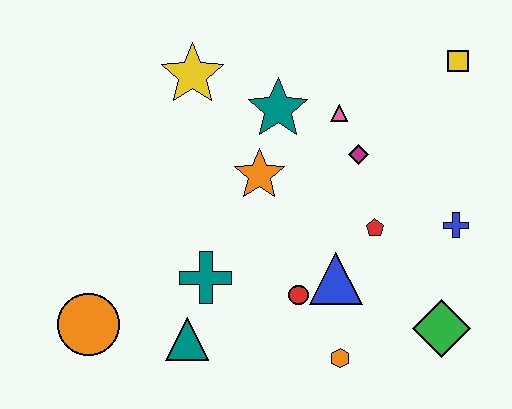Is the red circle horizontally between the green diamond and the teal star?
Yes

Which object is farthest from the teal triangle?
The yellow square is farthest from the teal triangle.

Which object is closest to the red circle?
The blue triangle is closest to the red circle.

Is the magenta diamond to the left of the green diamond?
Yes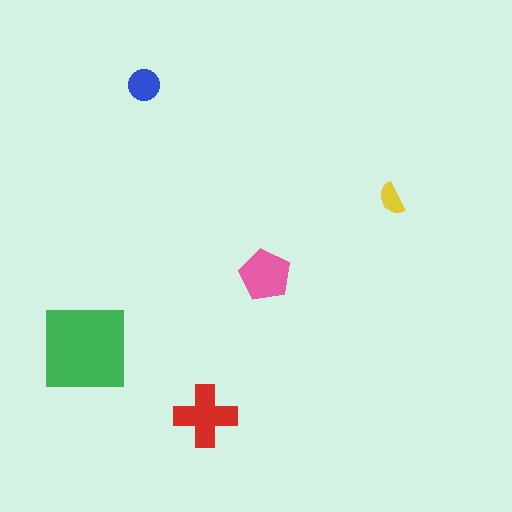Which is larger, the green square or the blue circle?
The green square.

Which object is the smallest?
The yellow semicircle.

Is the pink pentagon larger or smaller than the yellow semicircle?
Larger.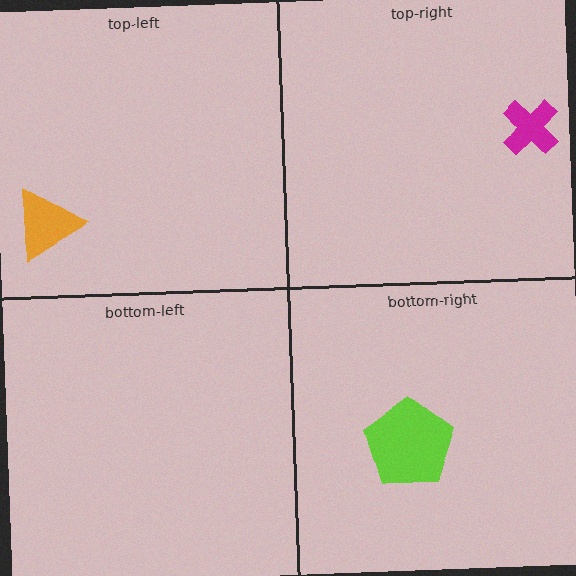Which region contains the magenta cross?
The top-right region.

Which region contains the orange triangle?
The top-left region.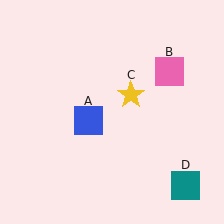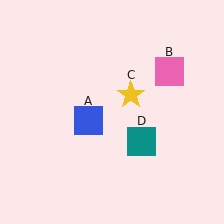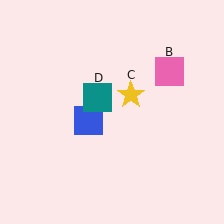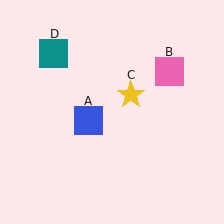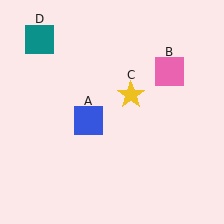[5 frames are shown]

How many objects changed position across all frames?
1 object changed position: teal square (object D).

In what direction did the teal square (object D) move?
The teal square (object D) moved up and to the left.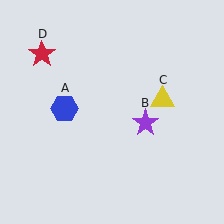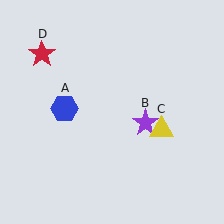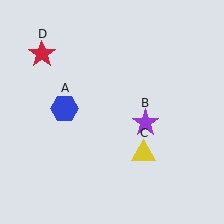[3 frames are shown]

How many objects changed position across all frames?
1 object changed position: yellow triangle (object C).